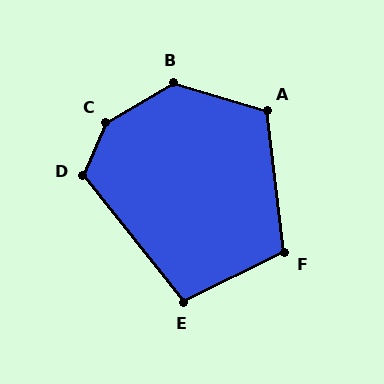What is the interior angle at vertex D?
Approximately 118 degrees (obtuse).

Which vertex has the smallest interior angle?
E, at approximately 102 degrees.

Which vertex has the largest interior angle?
C, at approximately 144 degrees.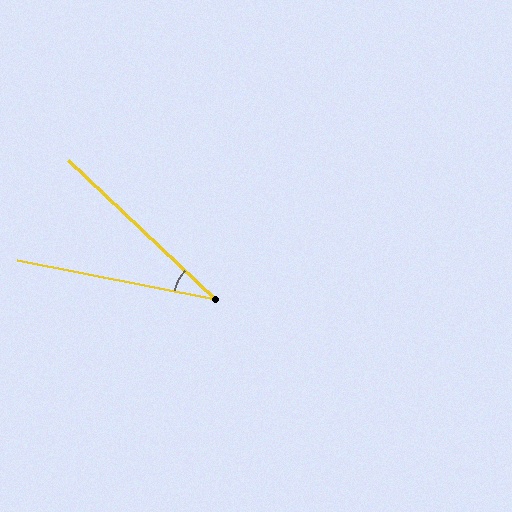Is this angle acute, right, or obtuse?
It is acute.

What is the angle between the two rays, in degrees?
Approximately 33 degrees.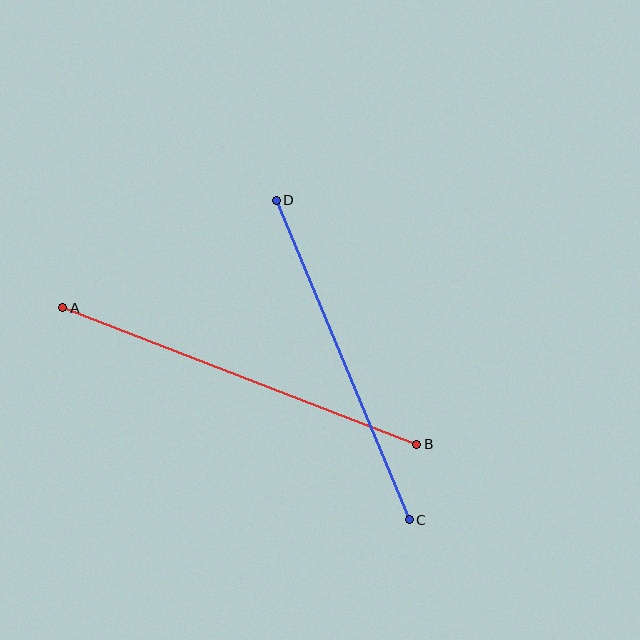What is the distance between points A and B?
The distance is approximately 379 pixels.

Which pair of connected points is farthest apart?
Points A and B are farthest apart.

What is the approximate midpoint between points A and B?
The midpoint is at approximately (240, 376) pixels.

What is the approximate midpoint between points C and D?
The midpoint is at approximately (343, 360) pixels.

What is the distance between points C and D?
The distance is approximately 346 pixels.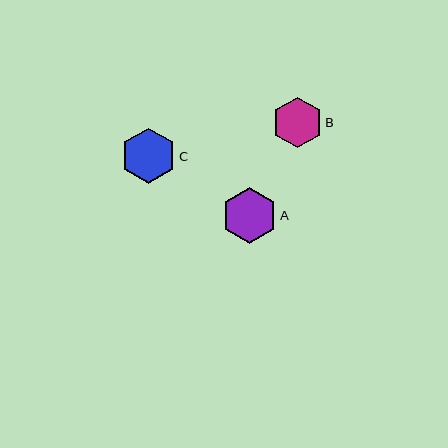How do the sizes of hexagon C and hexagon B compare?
Hexagon C and hexagon B are approximately the same size.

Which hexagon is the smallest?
Hexagon B is the smallest with a size of approximately 50 pixels.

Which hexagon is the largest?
Hexagon A is the largest with a size of approximately 55 pixels.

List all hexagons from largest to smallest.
From largest to smallest: A, C, B.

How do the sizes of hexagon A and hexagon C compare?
Hexagon A and hexagon C are approximately the same size.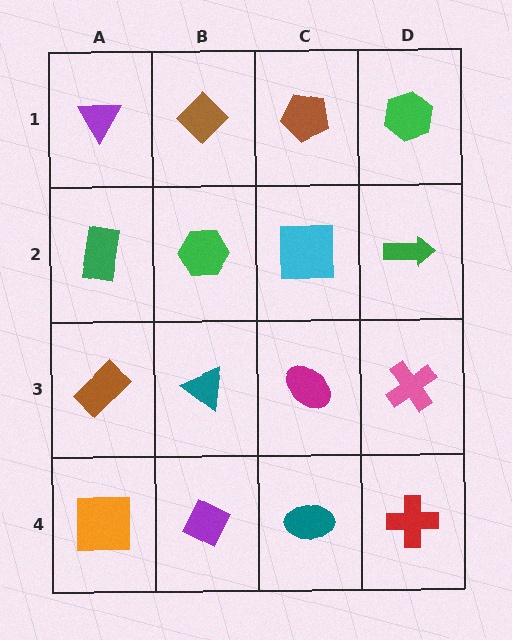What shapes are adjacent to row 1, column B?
A green hexagon (row 2, column B), a purple triangle (row 1, column A), a brown pentagon (row 1, column C).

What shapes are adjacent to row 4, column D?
A pink cross (row 3, column D), a teal ellipse (row 4, column C).